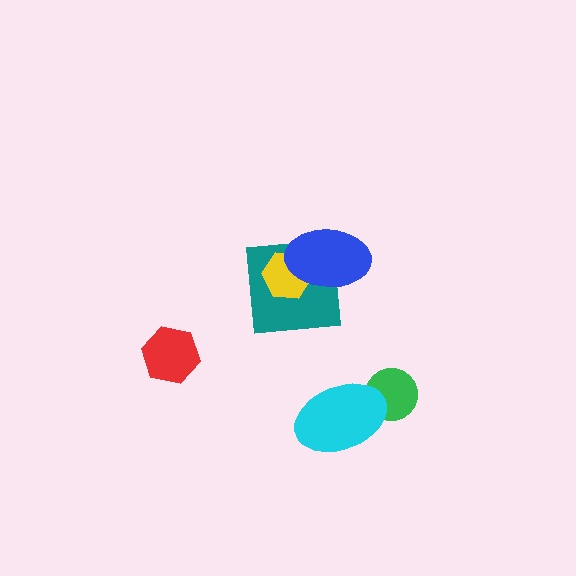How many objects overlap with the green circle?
1 object overlaps with the green circle.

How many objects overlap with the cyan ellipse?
1 object overlaps with the cyan ellipse.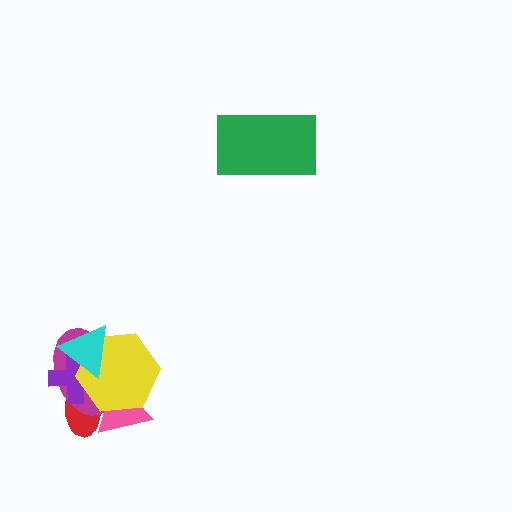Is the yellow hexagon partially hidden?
Yes, it is partially covered by another shape.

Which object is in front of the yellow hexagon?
The cyan triangle is in front of the yellow hexagon.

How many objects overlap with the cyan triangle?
3 objects overlap with the cyan triangle.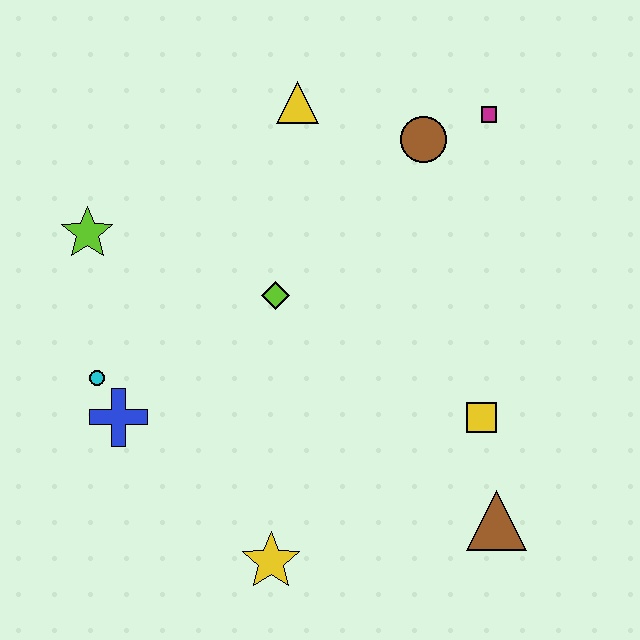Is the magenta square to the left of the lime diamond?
No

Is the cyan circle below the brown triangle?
No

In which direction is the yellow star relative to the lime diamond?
The yellow star is below the lime diamond.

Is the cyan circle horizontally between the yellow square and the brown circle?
No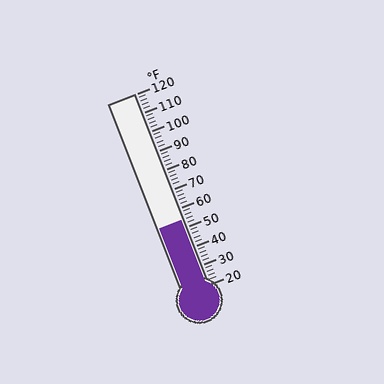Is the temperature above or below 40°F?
The temperature is above 40°F.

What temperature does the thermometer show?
The thermometer shows approximately 54°F.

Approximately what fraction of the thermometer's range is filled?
The thermometer is filled to approximately 35% of its range.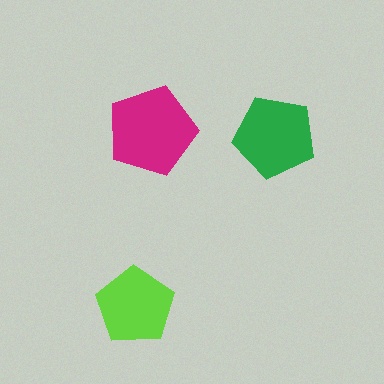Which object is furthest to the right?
The green pentagon is rightmost.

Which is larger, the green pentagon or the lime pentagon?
The green one.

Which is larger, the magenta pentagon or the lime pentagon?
The magenta one.